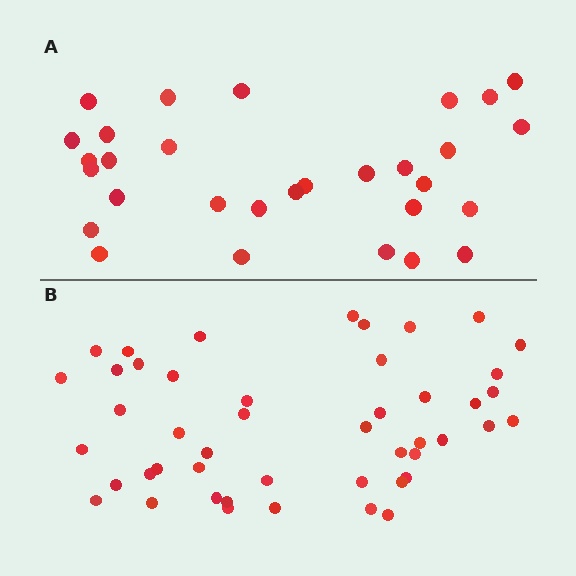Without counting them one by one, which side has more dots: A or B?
Region B (the bottom region) has more dots.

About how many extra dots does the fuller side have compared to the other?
Region B has approximately 15 more dots than region A.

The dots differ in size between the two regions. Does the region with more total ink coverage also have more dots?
No. Region A has more total ink coverage because its dots are larger, but region B actually contains more individual dots. Total area can be misleading — the number of items is what matters here.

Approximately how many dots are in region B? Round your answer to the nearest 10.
About 50 dots. (The exact count is 47, which rounds to 50.)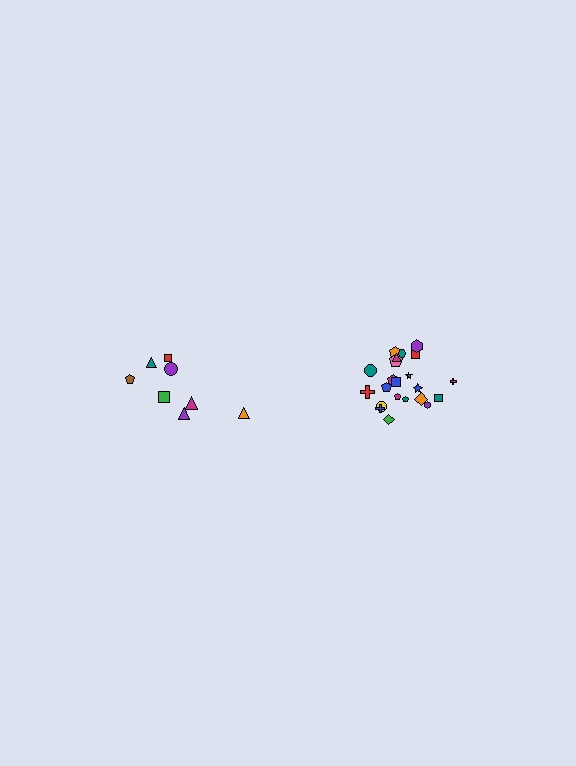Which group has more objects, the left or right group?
The right group.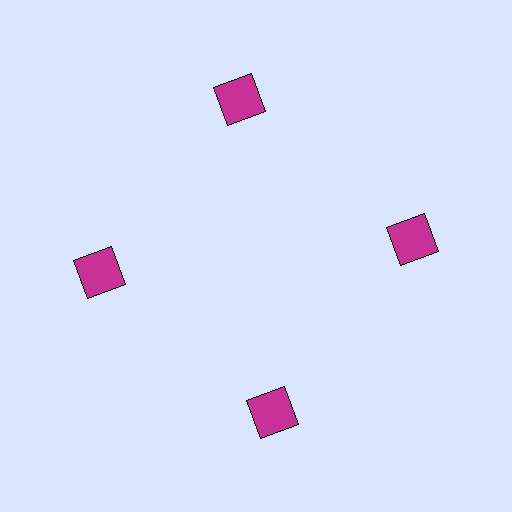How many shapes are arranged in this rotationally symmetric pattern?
There are 4 shapes, arranged in 4 groups of 1.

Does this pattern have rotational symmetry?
Yes, this pattern has 4-fold rotational symmetry. It looks the same after rotating 90 degrees around the center.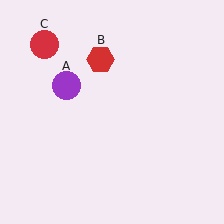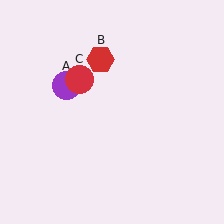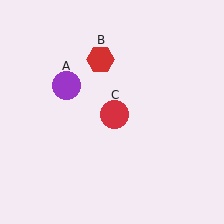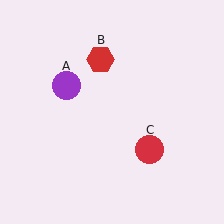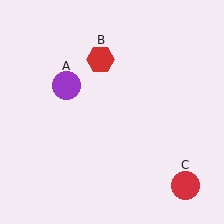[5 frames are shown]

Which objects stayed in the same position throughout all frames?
Purple circle (object A) and red hexagon (object B) remained stationary.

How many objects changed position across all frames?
1 object changed position: red circle (object C).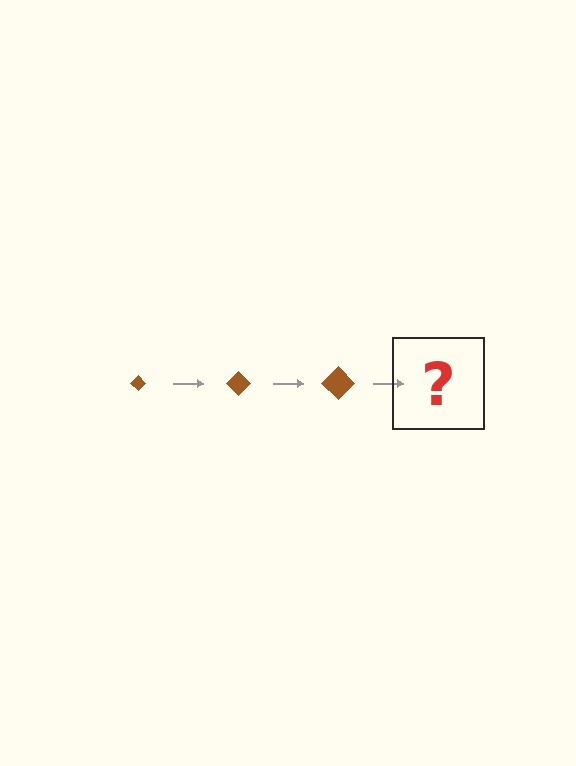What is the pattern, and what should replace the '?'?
The pattern is that the diamond gets progressively larger each step. The '?' should be a brown diamond, larger than the previous one.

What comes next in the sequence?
The next element should be a brown diamond, larger than the previous one.